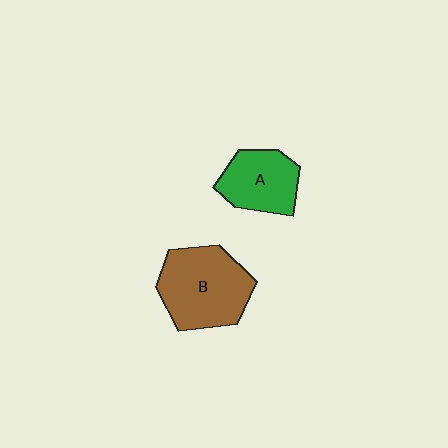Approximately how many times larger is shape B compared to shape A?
Approximately 1.5 times.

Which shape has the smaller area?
Shape A (green).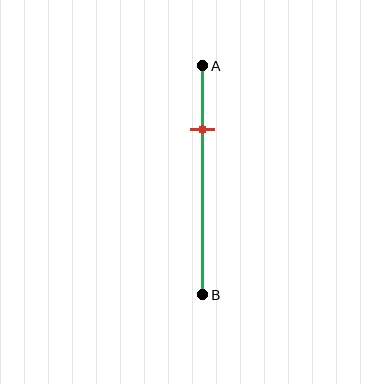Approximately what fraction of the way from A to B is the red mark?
The red mark is approximately 30% of the way from A to B.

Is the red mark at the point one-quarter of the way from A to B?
No, the mark is at about 30% from A, not at the 25% one-quarter point.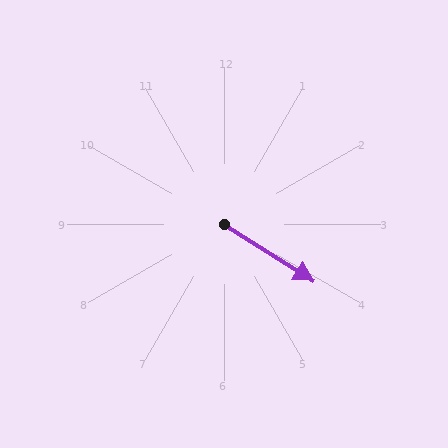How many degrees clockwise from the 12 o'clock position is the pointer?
Approximately 122 degrees.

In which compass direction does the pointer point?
Southeast.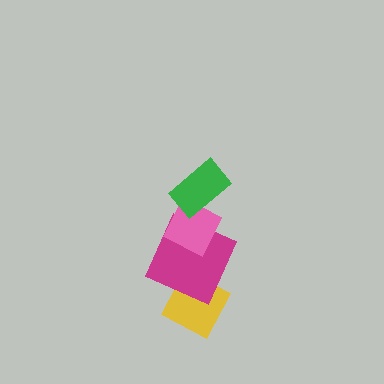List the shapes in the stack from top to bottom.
From top to bottom: the green rectangle, the pink diamond, the magenta square, the yellow diamond.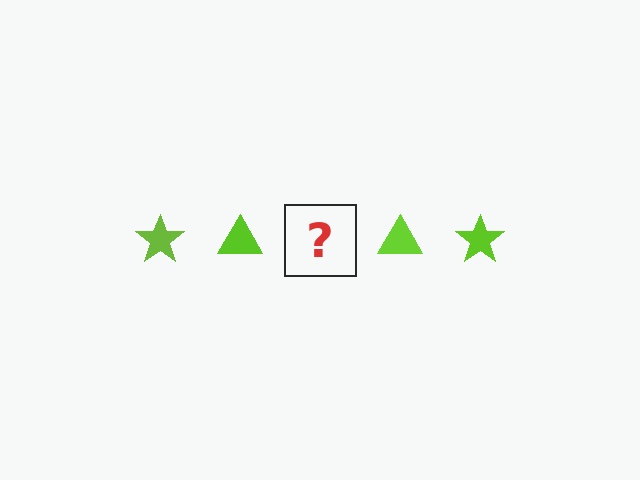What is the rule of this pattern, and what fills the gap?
The rule is that the pattern cycles through star, triangle shapes in lime. The gap should be filled with a lime star.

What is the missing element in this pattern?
The missing element is a lime star.